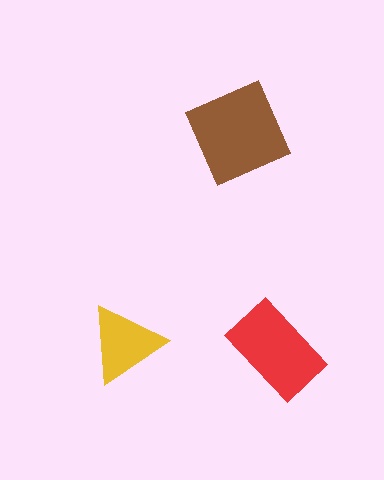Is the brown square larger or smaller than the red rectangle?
Larger.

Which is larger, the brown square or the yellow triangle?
The brown square.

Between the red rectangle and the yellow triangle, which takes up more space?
The red rectangle.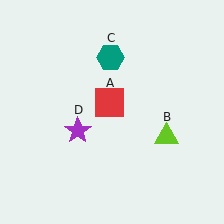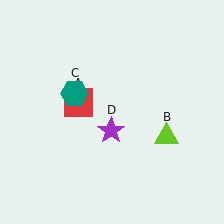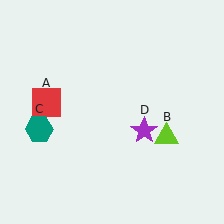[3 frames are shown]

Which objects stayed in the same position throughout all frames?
Lime triangle (object B) remained stationary.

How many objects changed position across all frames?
3 objects changed position: red square (object A), teal hexagon (object C), purple star (object D).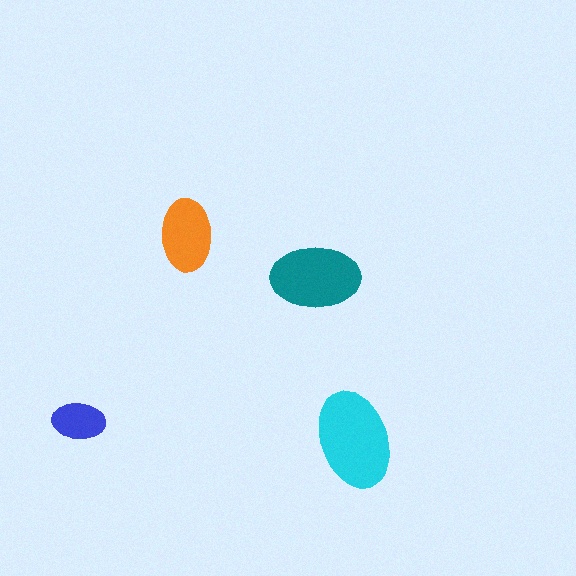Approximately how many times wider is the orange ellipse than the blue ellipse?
About 1.5 times wider.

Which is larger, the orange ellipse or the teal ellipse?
The teal one.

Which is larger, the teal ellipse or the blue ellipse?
The teal one.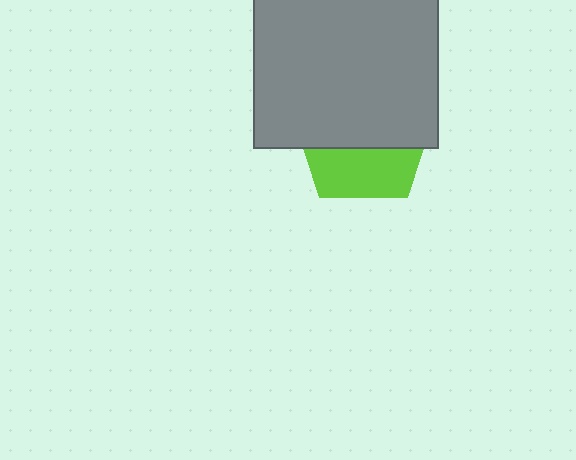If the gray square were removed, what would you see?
You would see the complete lime pentagon.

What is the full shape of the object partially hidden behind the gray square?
The partially hidden object is a lime pentagon.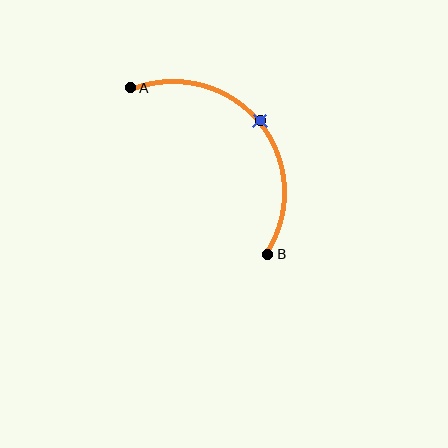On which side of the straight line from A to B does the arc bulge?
The arc bulges above and to the right of the straight line connecting A and B.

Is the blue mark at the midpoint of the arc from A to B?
Yes. The blue mark lies on the arc at equal arc-length from both A and B — it is the arc midpoint.